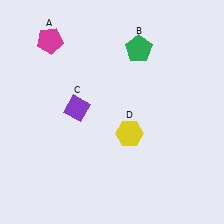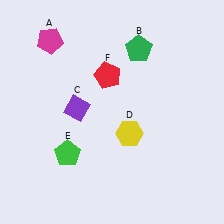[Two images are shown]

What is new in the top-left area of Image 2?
A red pentagon (F) was added in the top-left area of Image 2.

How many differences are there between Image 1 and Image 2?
There are 2 differences between the two images.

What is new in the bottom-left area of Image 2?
A green pentagon (E) was added in the bottom-left area of Image 2.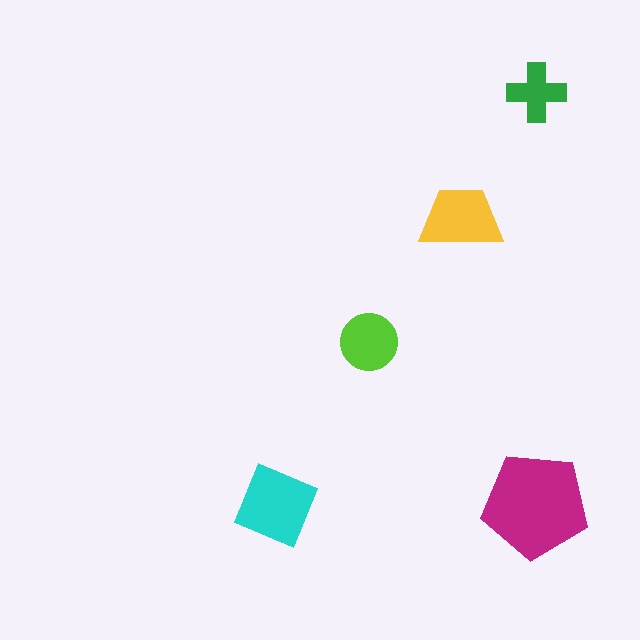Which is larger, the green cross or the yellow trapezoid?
The yellow trapezoid.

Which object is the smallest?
The green cross.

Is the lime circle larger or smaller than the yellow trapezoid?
Smaller.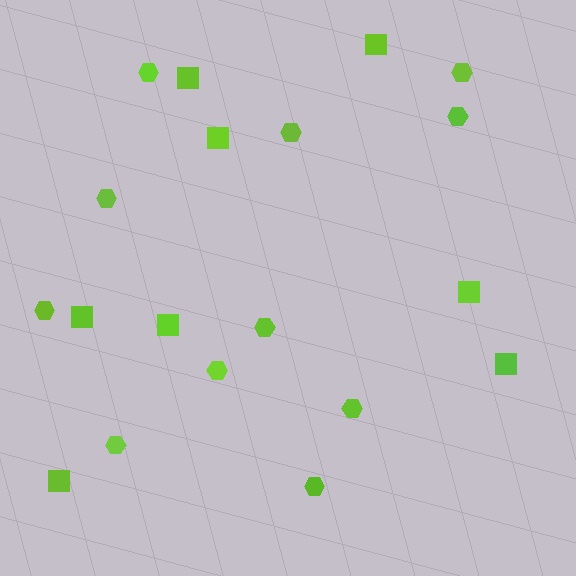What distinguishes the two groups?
There are 2 groups: one group of hexagons (11) and one group of squares (8).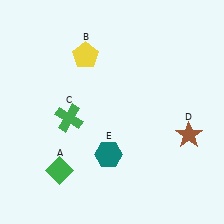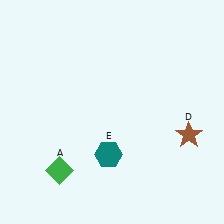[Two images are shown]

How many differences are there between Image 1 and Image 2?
There are 2 differences between the two images.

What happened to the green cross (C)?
The green cross (C) was removed in Image 2. It was in the bottom-left area of Image 1.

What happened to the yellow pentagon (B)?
The yellow pentagon (B) was removed in Image 2. It was in the top-left area of Image 1.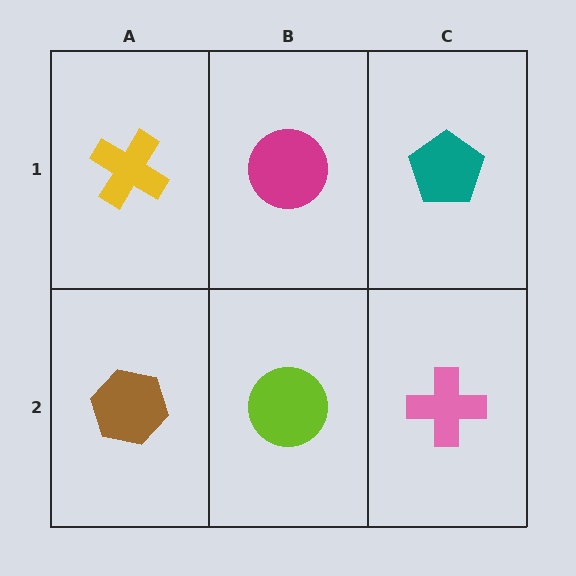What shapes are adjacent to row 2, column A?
A yellow cross (row 1, column A), a lime circle (row 2, column B).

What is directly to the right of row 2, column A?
A lime circle.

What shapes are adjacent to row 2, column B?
A magenta circle (row 1, column B), a brown hexagon (row 2, column A), a pink cross (row 2, column C).